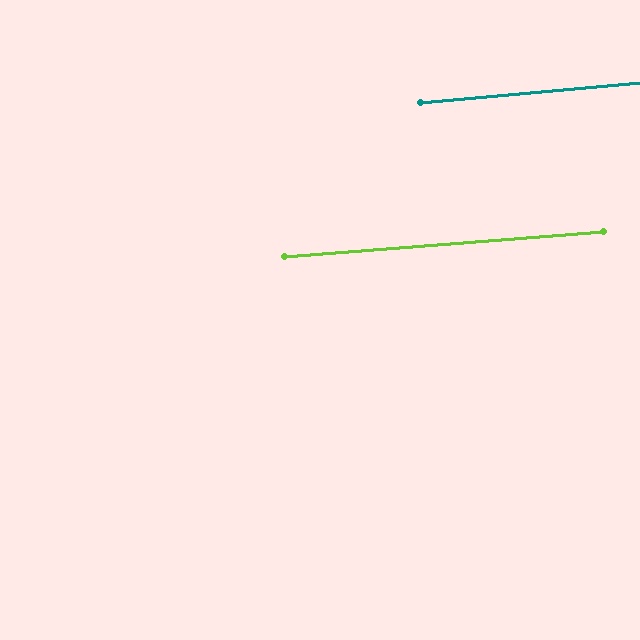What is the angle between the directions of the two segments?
Approximately 1 degree.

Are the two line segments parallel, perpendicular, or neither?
Parallel — their directions differ by only 0.7°.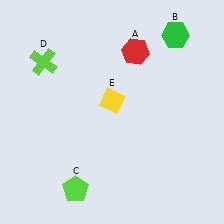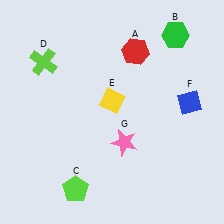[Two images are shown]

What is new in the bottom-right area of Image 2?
A pink star (G) was added in the bottom-right area of Image 2.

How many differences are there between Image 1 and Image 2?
There are 2 differences between the two images.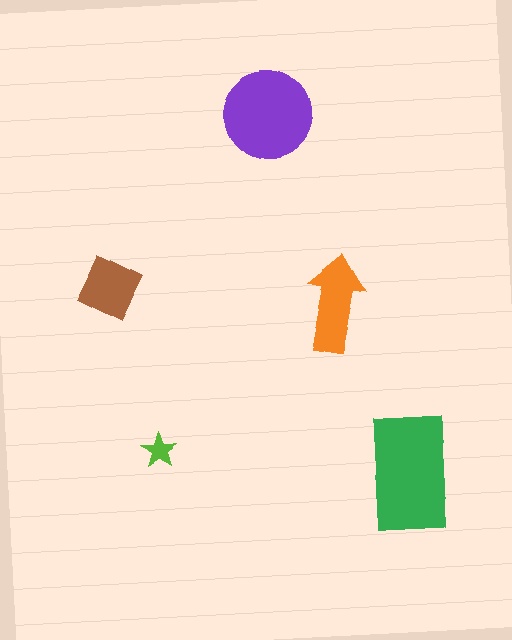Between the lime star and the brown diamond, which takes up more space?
The brown diamond.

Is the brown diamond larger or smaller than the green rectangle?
Smaller.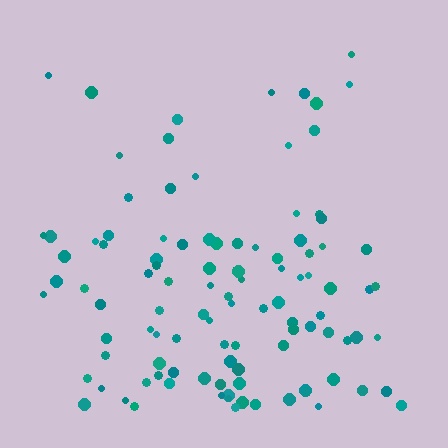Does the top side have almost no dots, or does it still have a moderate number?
Still a moderate number, just noticeably fewer than the bottom.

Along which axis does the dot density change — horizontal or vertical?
Vertical.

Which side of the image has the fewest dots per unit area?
The top.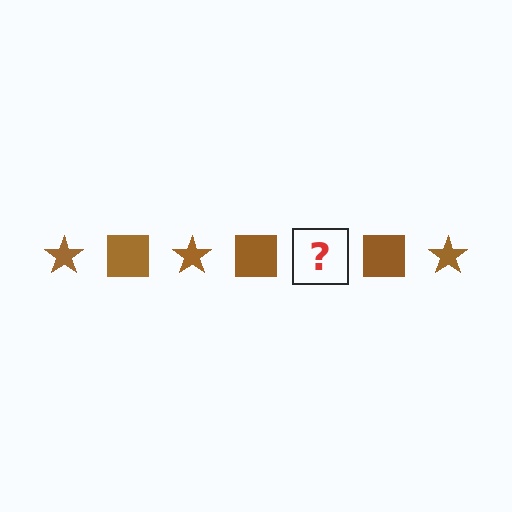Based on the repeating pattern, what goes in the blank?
The blank should be a brown star.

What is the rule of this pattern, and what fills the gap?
The rule is that the pattern cycles through star, square shapes in brown. The gap should be filled with a brown star.